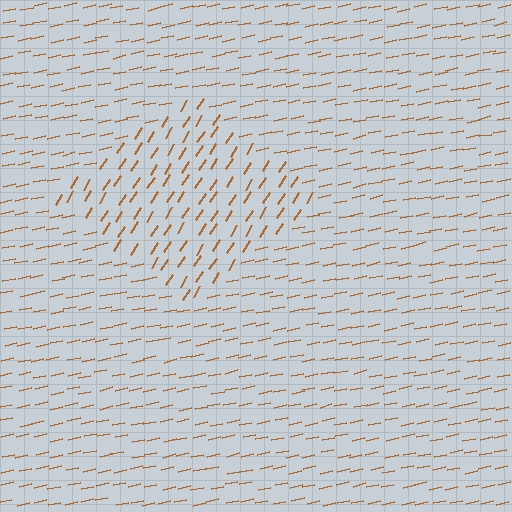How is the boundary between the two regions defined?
The boundary is defined purely by a change in line orientation (approximately 45 degrees difference). All lines are the same color and thickness.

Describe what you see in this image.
The image is filled with small brown line segments. A diamond region in the image has lines oriented differently from the surrounding lines, creating a visible texture boundary.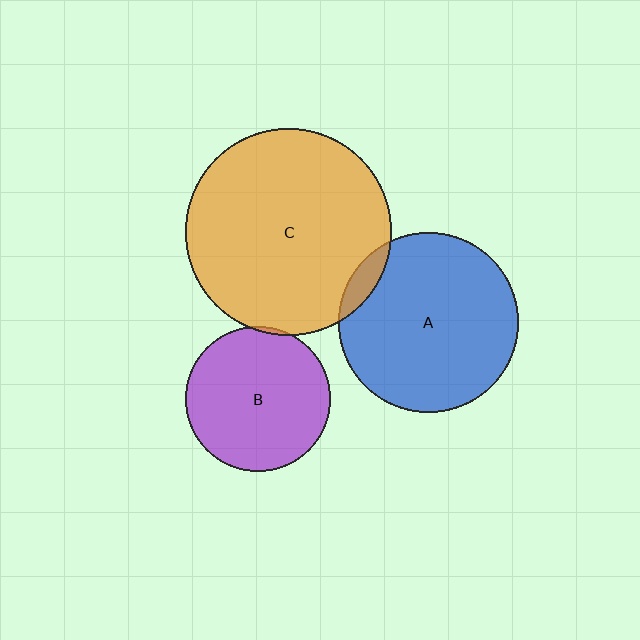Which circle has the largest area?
Circle C (orange).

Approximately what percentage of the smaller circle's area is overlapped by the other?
Approximately 5%.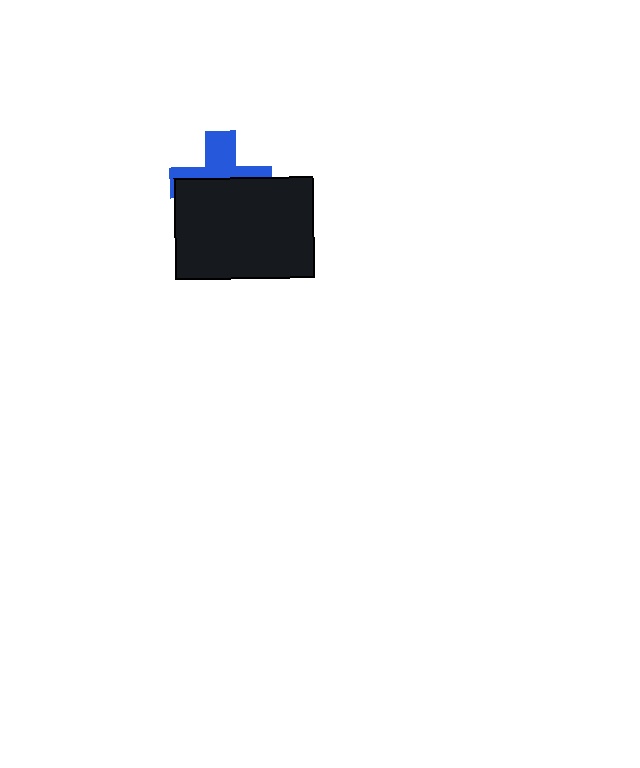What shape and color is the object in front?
The object in front is a black rectangle.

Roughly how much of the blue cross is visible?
A small part of it is visible (roughly 42%).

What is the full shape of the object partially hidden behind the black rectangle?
The partially hidden object is a blue cross.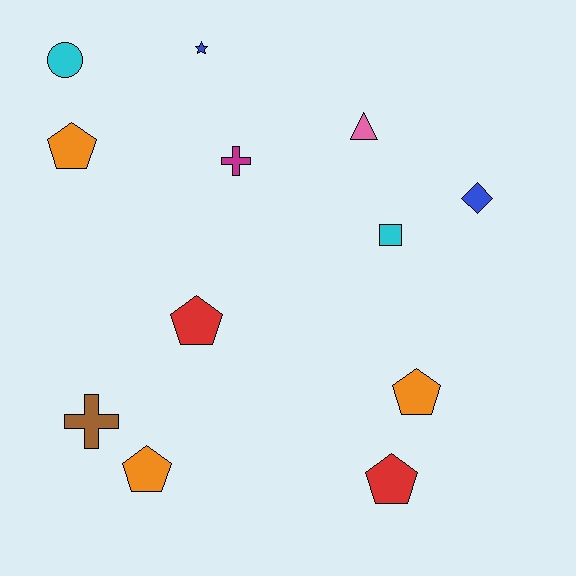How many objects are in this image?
There are 12 objects.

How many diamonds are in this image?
There is 1 diamond.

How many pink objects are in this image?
There is 1 pink object.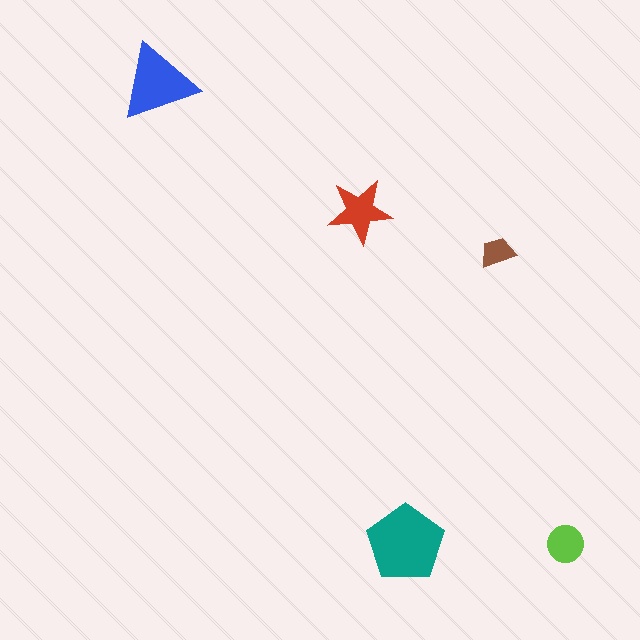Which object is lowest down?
The lime circle is bottommost.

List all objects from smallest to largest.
The brown trapezoid, the lime circle, the red star, the blue triangle, the teal pentagon.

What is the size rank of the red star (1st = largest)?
3rd.